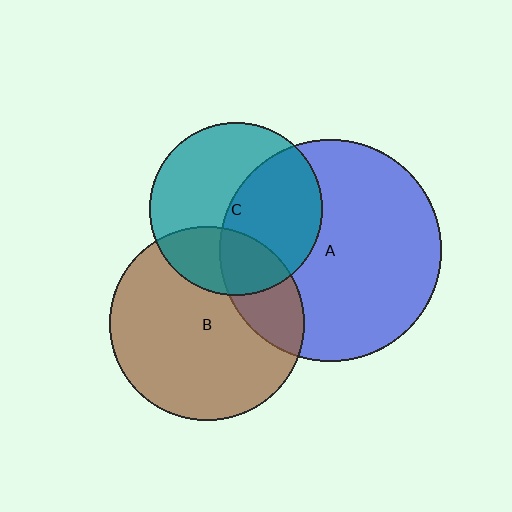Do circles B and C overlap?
Yes.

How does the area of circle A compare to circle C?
Approximately 1.6 times.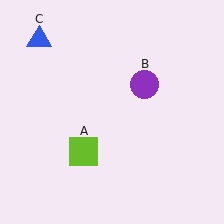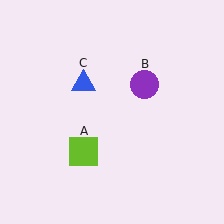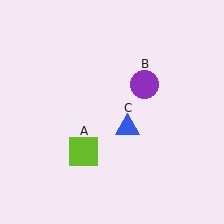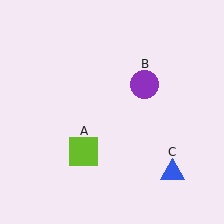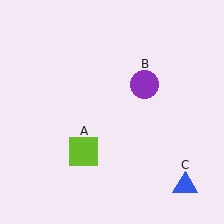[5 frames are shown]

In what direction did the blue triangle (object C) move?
The blue triangle (object C) moved down and to the right.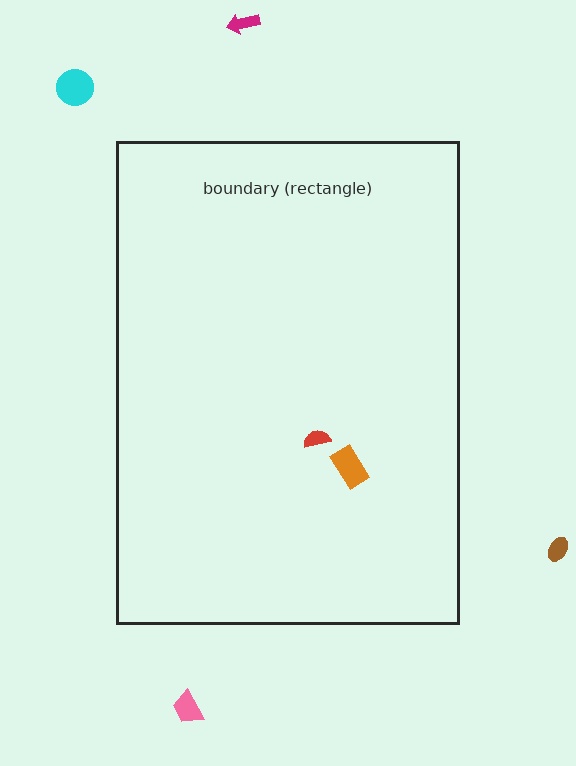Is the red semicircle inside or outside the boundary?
Inside.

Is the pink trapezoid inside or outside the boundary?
Outside.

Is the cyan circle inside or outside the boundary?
Outside.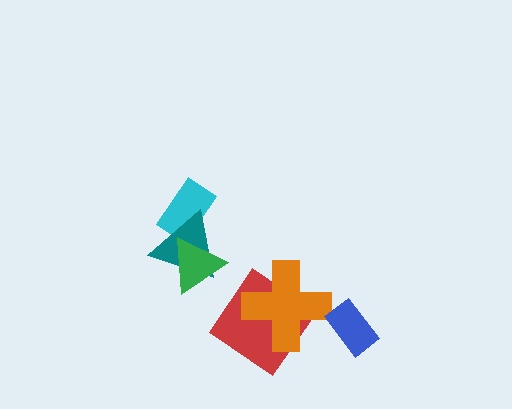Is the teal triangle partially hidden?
Yes, it is partially covered by another shape.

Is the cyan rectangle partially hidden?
Yes, it is partially covered by another shape.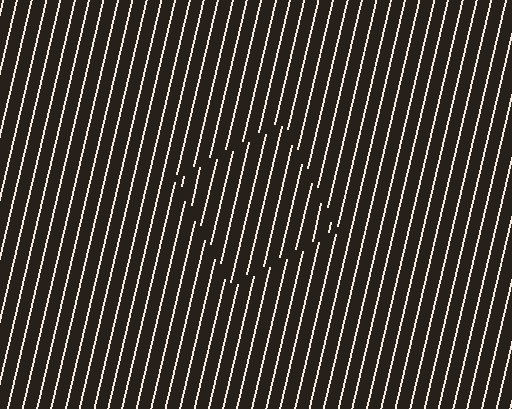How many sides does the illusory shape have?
4 sides — the line-ends trace a square.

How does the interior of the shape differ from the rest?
The interior of the shape contains the same grating, shifted by half a period — the contour is defined by the phase discontinuity where line-ends from the inner and outer gratings abut.